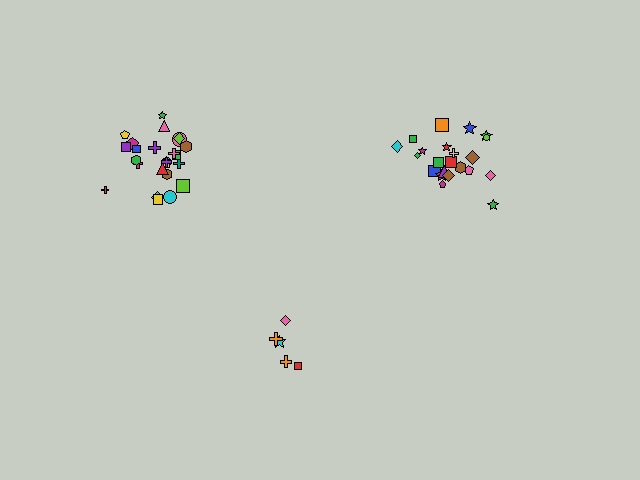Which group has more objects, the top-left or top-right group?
The top-left group.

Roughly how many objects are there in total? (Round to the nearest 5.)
Roughly 50 objects in total.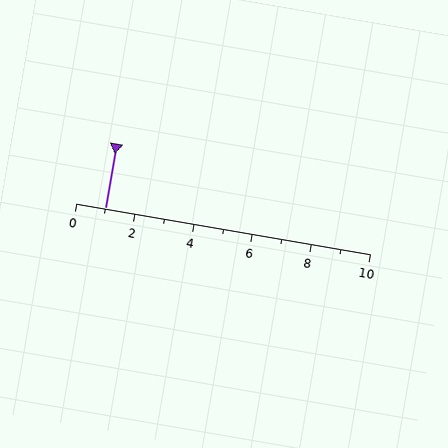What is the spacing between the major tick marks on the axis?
The major ticks are spaced 2 apart.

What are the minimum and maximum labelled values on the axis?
The axis runs from 0 to 10.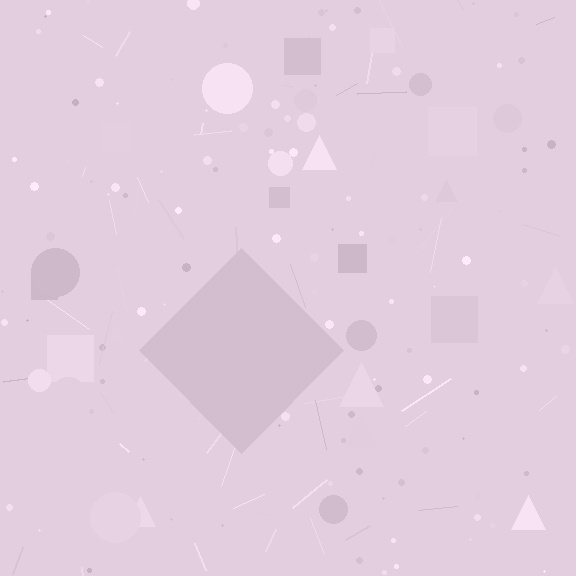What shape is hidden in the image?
A diamond is hidden in the image.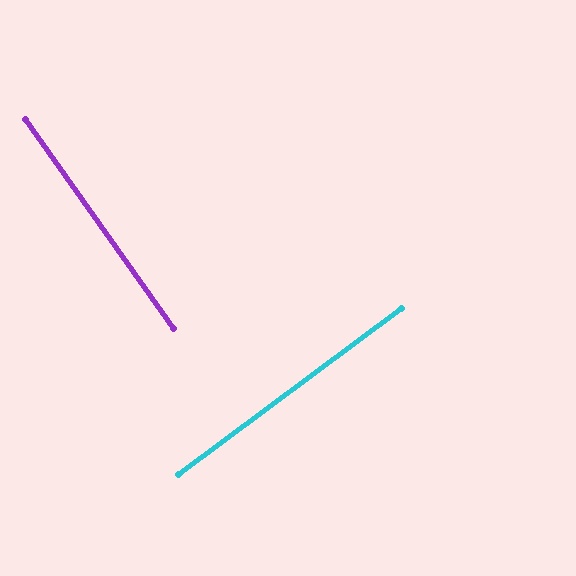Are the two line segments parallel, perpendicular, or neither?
Perpendicular — they meet at approximately 88°.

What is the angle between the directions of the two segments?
Approximately 88 degrees.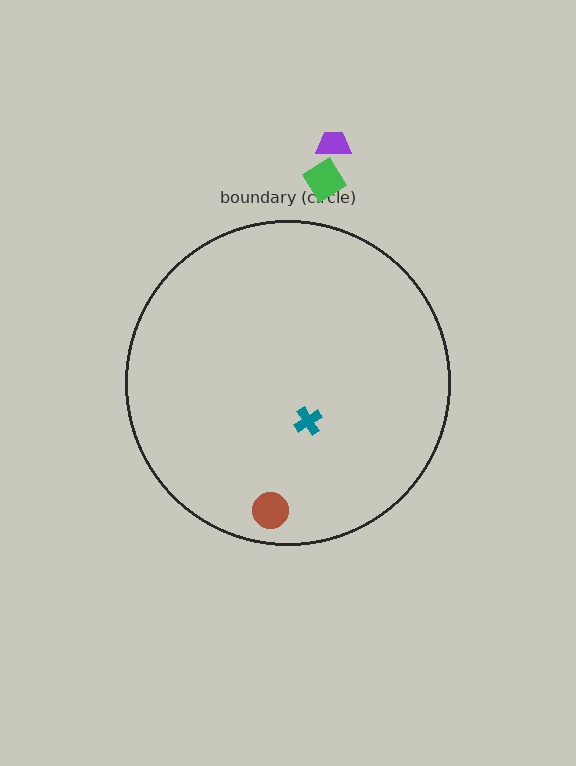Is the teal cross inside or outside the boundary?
Inside.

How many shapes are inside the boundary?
2 inside, 2 outside.